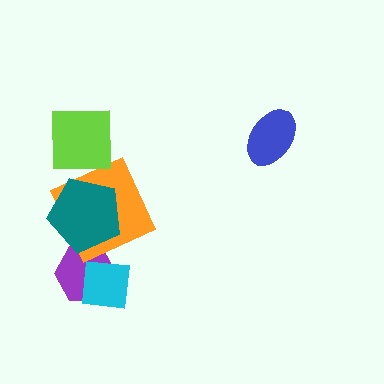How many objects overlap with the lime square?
0 objects overlap with the lime square.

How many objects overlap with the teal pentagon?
2 objects overlap with the teal pentagon.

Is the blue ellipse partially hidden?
No, no other shape covers it.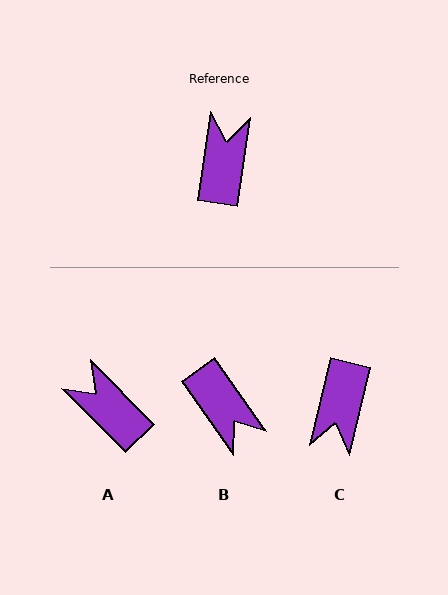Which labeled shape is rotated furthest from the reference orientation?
C, about 175 degrees away.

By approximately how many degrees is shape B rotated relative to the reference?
Approximately 136 degrees clockwise.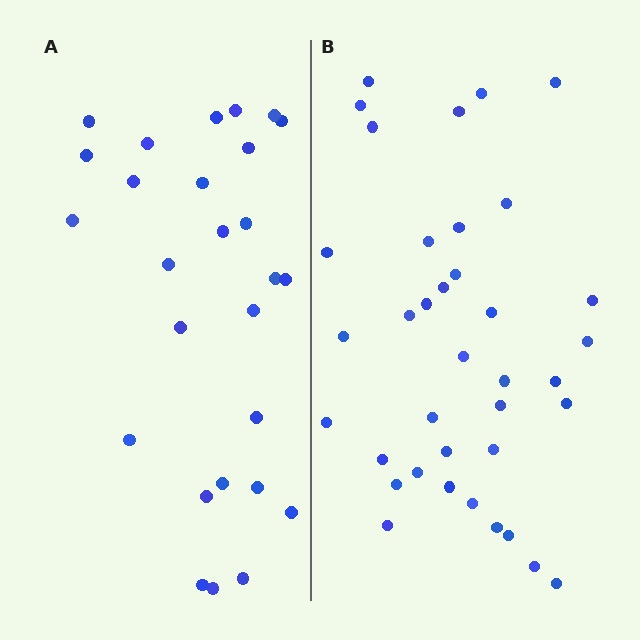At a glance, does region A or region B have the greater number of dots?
Region B (the right region) has more dots.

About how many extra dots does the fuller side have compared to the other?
Region B has roughly 10 or so more dots than region A.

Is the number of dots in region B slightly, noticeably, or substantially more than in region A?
Region B has noticeably more, but not dramatically so. The ratio is roughly 1.4 to 1.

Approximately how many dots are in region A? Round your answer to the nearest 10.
About 30 dots. (The exact count is 27, which rounds to 30.)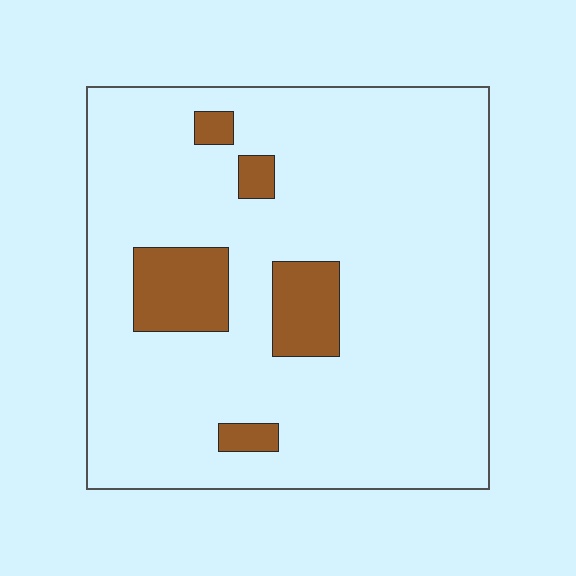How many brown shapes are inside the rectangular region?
5.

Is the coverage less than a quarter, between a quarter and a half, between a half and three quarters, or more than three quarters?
Less than a quarter.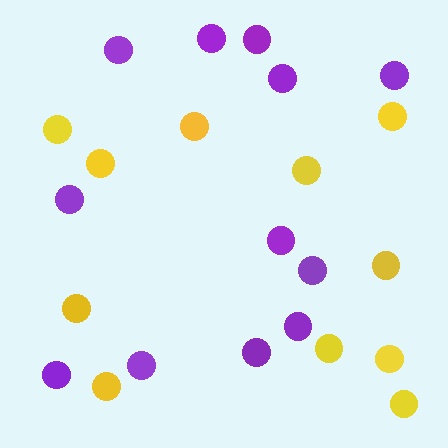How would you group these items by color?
There are 2 groups: one group of purple circles (12) and one group of yellow circles (11).